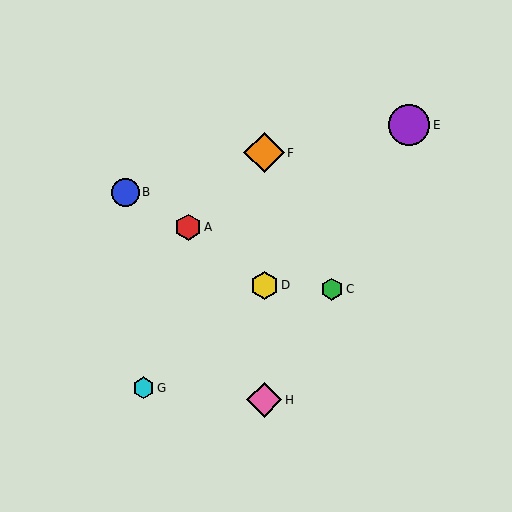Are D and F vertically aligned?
Yes, both are at x≈264.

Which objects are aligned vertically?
Objects D, F, H are aligned vertically.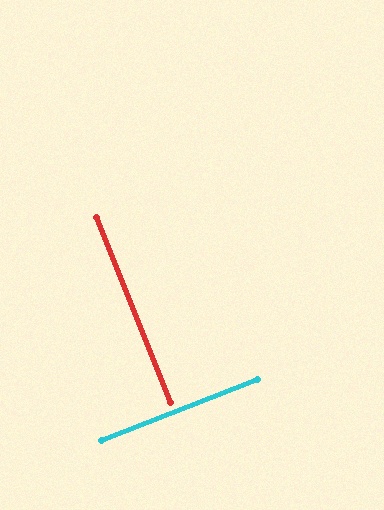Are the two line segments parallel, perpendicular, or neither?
Perpendicular — they meet at approximately 90°.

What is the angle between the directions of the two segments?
Approximately 90 degrees.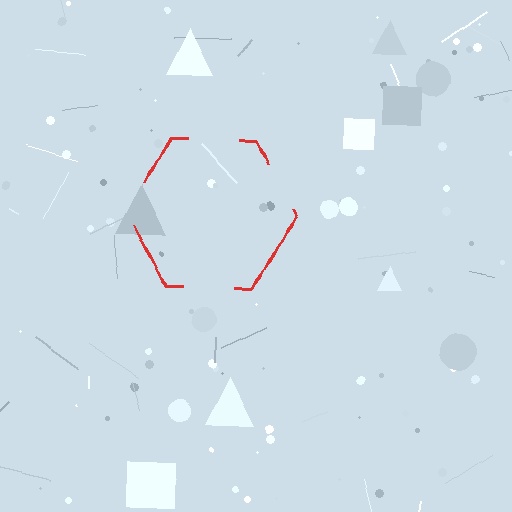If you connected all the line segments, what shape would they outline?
They would outline a hexagon.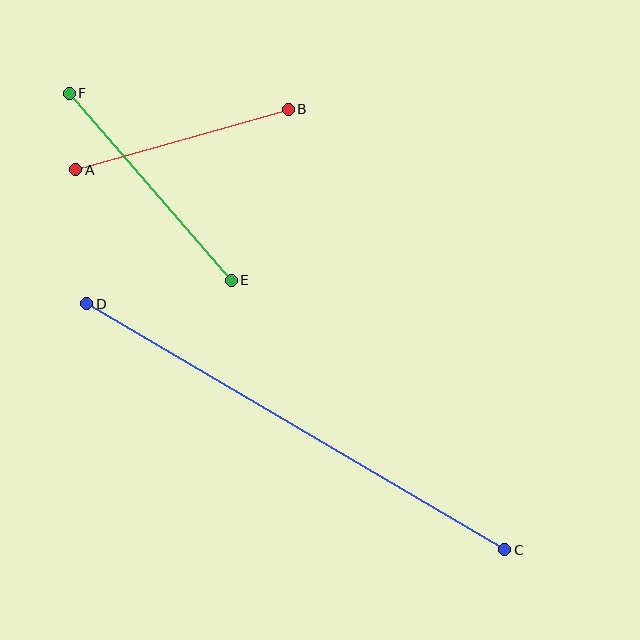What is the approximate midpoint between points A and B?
The midpoint is at approximately (182, 139) pixels.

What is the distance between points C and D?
The distance is approximately 485 pixels.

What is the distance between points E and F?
The distance is approximately 247 pixels.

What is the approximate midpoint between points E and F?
The midpoint is at approximately (150, 187) pixels.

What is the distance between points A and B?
The distance is approximately 221 pixels.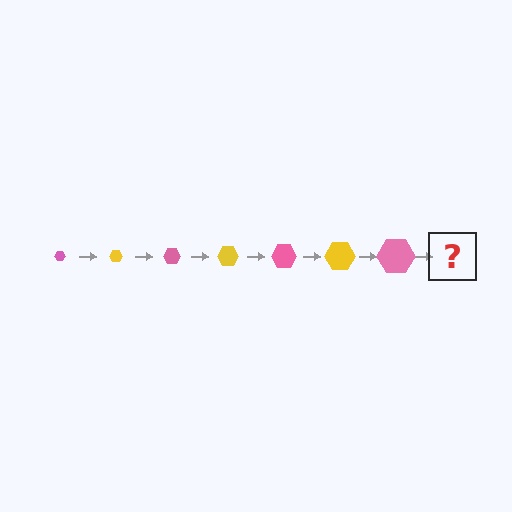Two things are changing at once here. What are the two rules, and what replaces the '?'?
The two rules are that the hexagon grows larger each step and the color cycles through pink and yellow. The '?' should be a yellow hexagon, larger than the previous one.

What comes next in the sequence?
The next element should be a yellow hexagon, larger than the previous one.